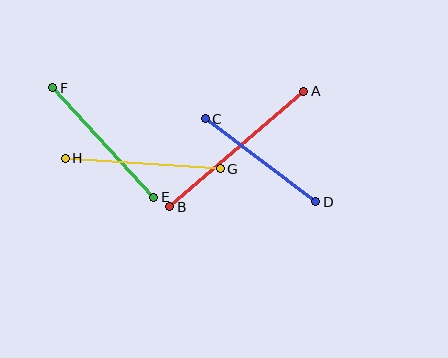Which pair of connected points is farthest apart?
Points A and B are farthest apart.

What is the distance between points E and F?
The distance is approximately 149 pixels.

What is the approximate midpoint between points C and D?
The midpoint is at approximately (261, 160) pixels.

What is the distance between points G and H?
The distance is approximately 155 pixels.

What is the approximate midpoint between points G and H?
The midpoint is at approximately (143, 164) pixels.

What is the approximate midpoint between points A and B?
The midpoint is at approximately (237, 149) pixels.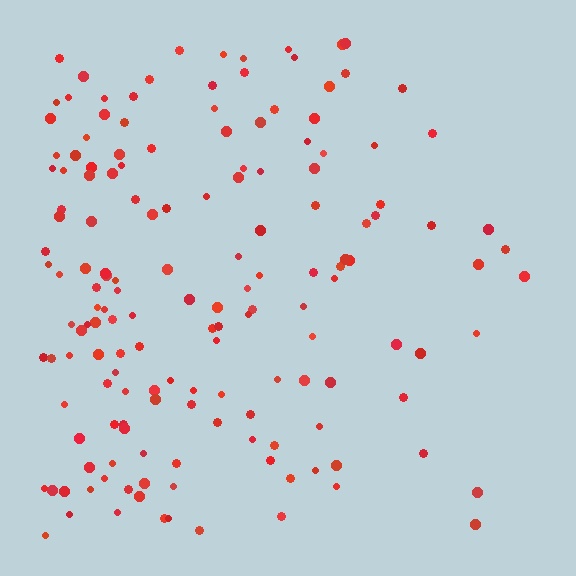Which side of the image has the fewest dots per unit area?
The right.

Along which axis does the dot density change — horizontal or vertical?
Horizontal.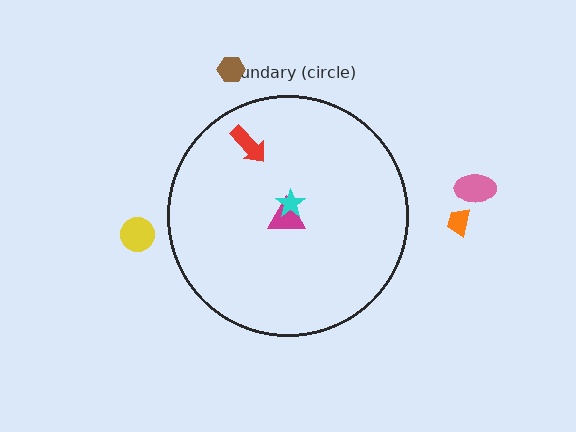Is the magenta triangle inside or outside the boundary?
Inside.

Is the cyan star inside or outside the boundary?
Inside.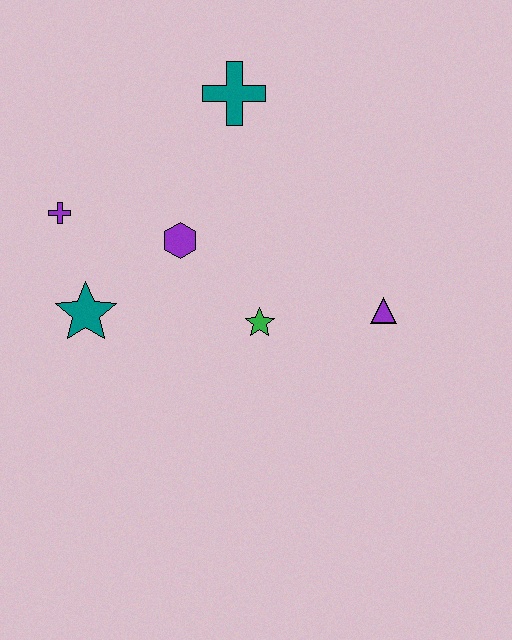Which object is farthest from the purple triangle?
The purple cross is farthest from the purple triangle.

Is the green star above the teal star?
No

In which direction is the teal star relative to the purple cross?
The teal star is below the purple cross.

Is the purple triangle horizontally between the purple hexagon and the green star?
No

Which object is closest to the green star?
The purple hexagon is closest to the green star.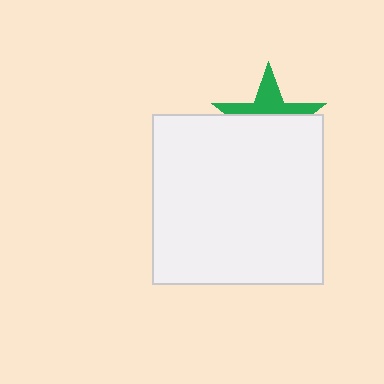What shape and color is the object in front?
The object in front is a white square.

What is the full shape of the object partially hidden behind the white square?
The partially hidden object is a green star.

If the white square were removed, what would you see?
You would see the complete green star.